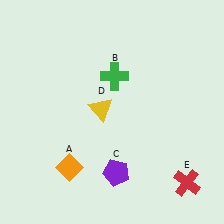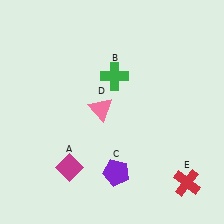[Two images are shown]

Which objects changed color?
A changed from orange to magenta. D changed from yellow to pink.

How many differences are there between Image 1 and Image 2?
There are 2 differences between the two images.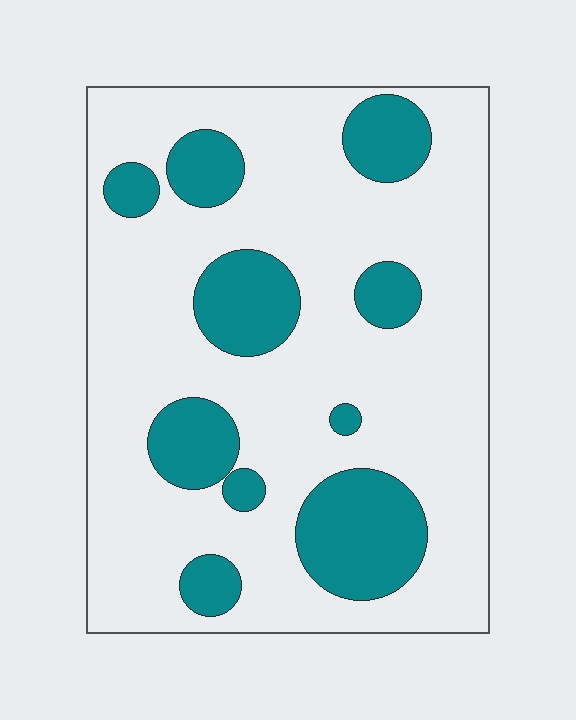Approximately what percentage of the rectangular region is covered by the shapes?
Approximately 25%.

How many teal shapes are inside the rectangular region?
10.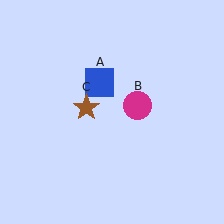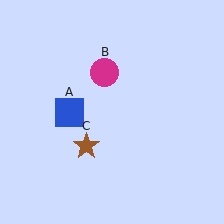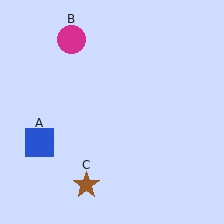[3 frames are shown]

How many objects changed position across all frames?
3 objects changed position: blue square (object A), magenta circle (object B), brown star (object C).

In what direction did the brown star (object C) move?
The brown star (object C) moved down.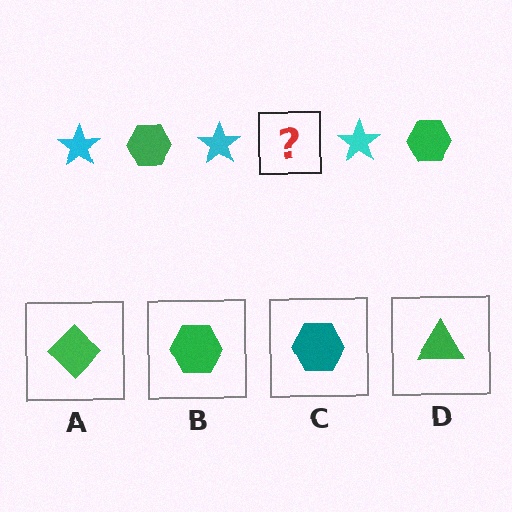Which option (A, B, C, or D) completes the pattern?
B.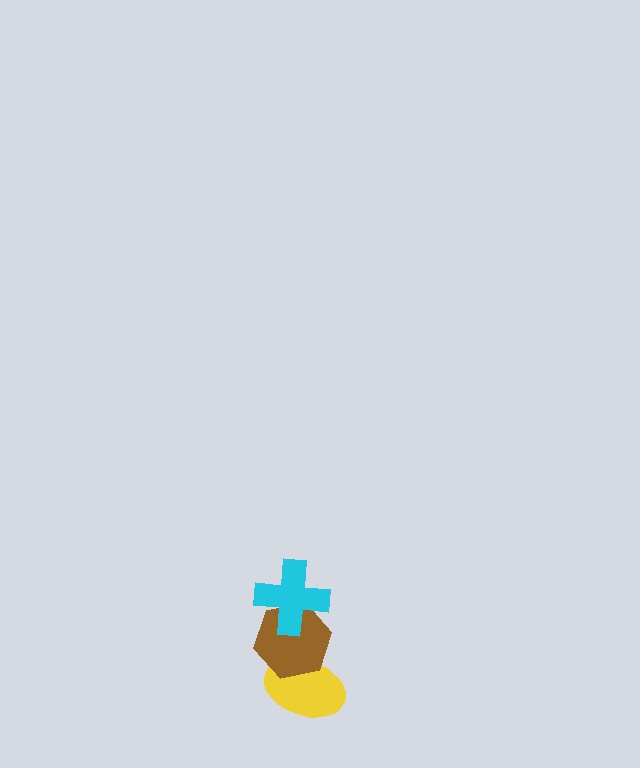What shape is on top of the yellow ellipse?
The brown hexagon is on top of the yellow ellipse.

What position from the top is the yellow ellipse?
The yellow ellipse is 3rd from the top.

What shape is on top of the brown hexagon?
The cyan cross is on top of the brown hexagon.